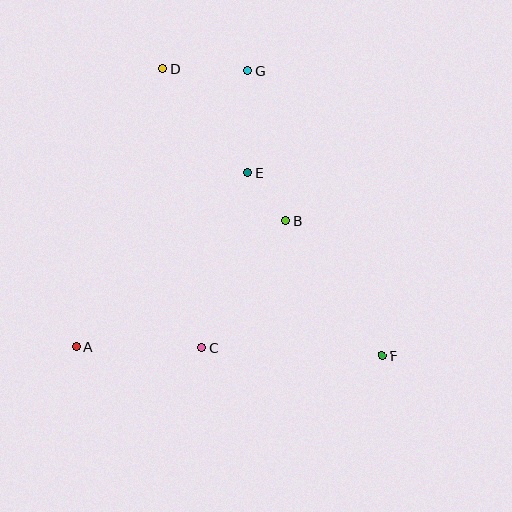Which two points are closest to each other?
Points B and E are closest to each other.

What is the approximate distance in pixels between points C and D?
The distance between C and D is approximately 281 pixels.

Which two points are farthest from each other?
Points D and F are farthest from each other.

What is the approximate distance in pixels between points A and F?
The distance between A and F is approximately 306 pixels.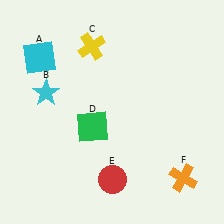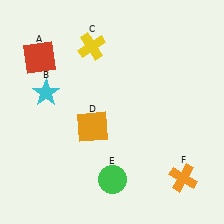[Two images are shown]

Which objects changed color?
A changed from cyan to red. D changed from green to orange. E changed from red to green.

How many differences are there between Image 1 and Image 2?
There are 3 differences between the two images.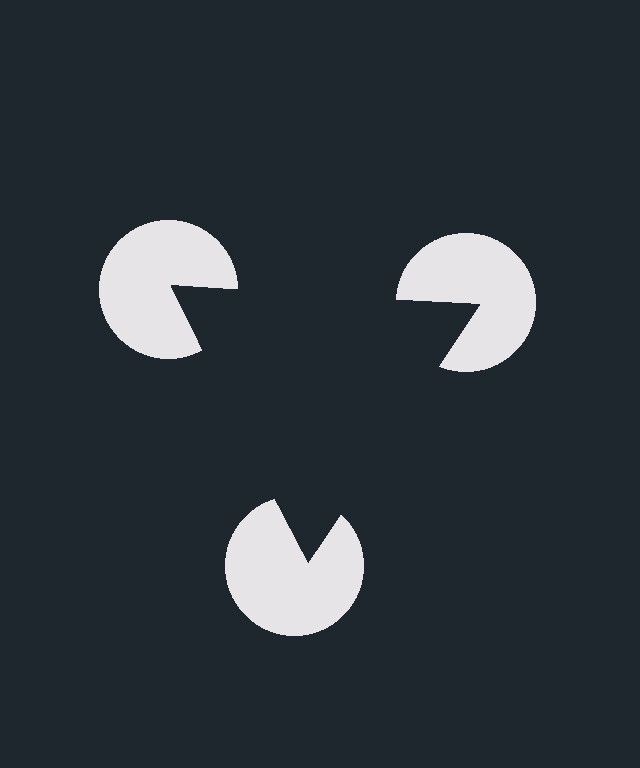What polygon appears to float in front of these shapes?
An illusory triangle — its edges are inferred from the aligned wedge cuts in the pac-man discs, not physically drawn.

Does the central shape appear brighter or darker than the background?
It typically appears slightly darker than the background, even though no actual brightness change is drawn.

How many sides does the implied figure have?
3 sides.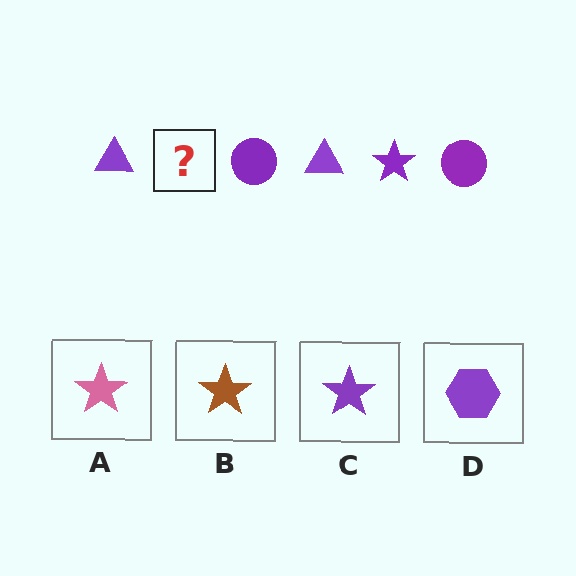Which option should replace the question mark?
Option C.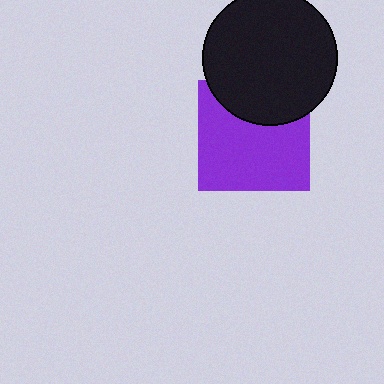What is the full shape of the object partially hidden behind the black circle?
The partially hidden object is a purple square.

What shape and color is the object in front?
The object in front is a black circle.